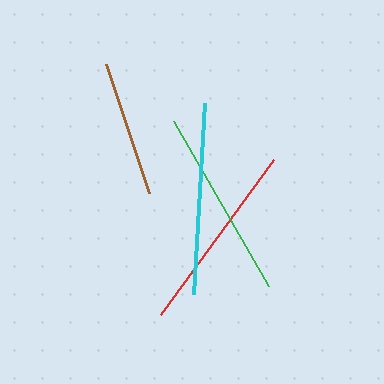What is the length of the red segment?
The red segment is approximately 192 pixels long.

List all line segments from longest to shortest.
From longest to shortest: red, cyan, green, brown.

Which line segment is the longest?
The red line is the longest at approximately 192 pixels.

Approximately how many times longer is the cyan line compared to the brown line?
The cyan line is approximately 1.4 times the length of the brown line.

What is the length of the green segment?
The green segment is approximately 191 pixels long.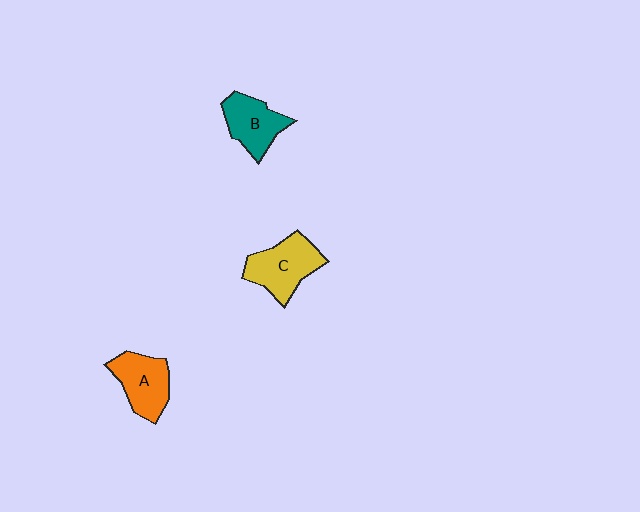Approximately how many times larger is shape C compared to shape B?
Approximately 1.2 times.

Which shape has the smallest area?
Shape B (teal).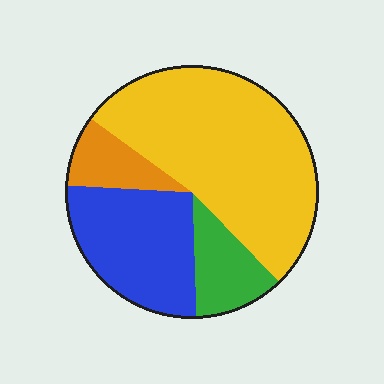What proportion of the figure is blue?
Blue covers about 25% of the figure.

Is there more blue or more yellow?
Yellow.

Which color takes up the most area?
Yellow, at roughly 55%.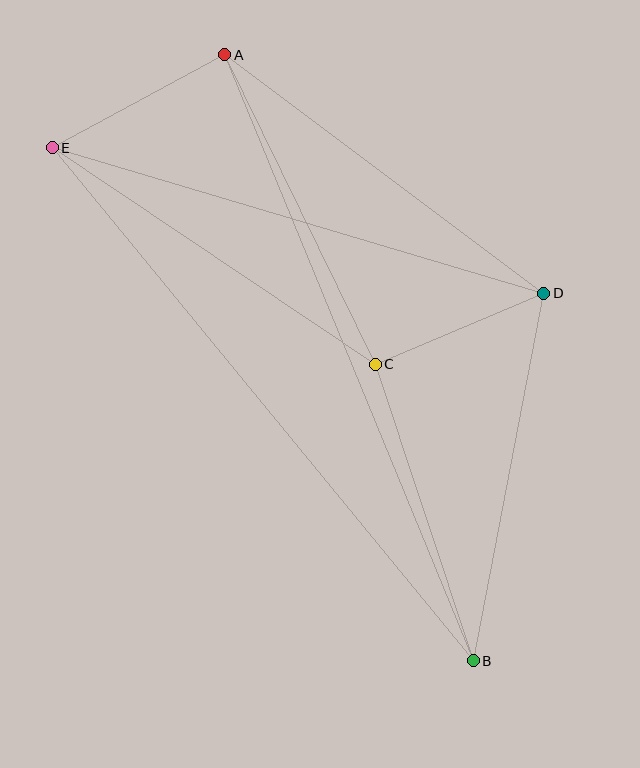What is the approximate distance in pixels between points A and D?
The distance between A and D is approximately 398 pixels.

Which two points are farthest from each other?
Points B and E are farthest from each other.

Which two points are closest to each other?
Points C and D are closest to each other.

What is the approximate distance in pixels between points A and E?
The distance between A and E is approximately 196 pixels.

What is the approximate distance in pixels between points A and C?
The distance between A and C is approximately 344 pixels.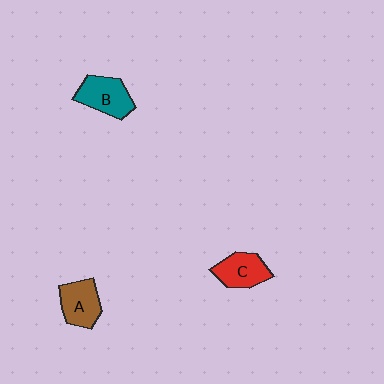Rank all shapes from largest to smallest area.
From largest to smallest: B (teal), A (brown), C (red).